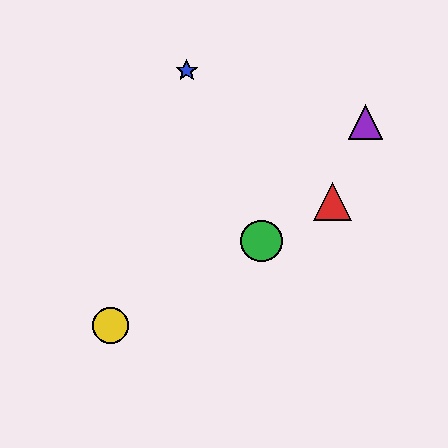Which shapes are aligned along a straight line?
The red triangle, the green circle, the yellow circle are aligned along a straight line.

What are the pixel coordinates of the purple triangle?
The purple triangle is at (366, 122).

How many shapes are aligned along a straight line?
3 shapes (the red triangle, the green circle, the yellow circle) are aligned along a straight line.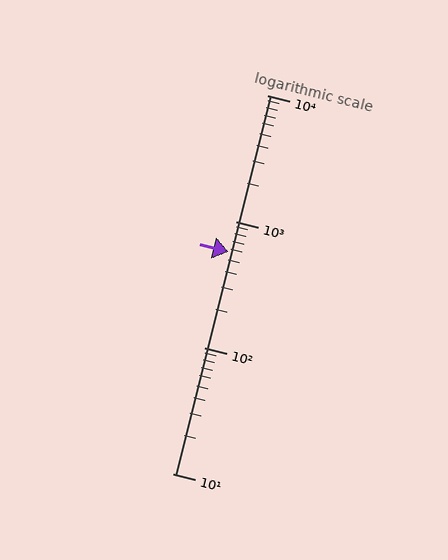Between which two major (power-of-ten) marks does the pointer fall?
The pointer is between 100 and 1000.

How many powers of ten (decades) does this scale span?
The scale spans 3 decades, from 10 to 10000.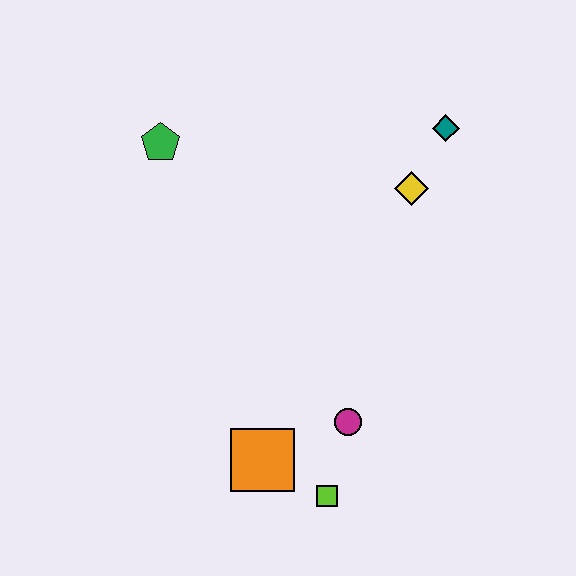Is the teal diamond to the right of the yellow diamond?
Yes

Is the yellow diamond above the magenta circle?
Yes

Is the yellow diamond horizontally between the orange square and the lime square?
No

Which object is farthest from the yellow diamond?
The lime square is farthest from the yellow diamond.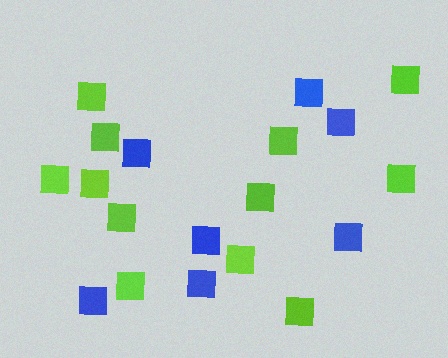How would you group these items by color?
There are 2 groups: one group of blue squares (7) and one group of lime squares (12).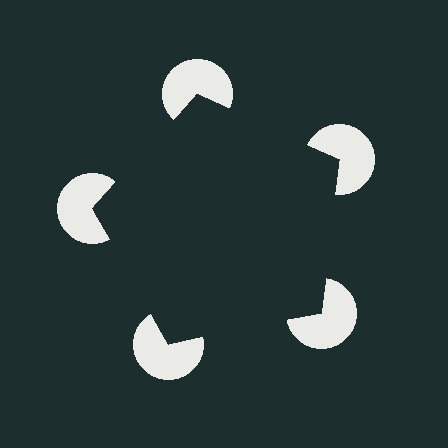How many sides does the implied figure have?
5 sides.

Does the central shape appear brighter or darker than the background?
It typically appears slightly darker than the background, even though no actual brightness change is drawn.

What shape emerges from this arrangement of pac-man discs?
An illusory pentagon — its edges are inferred from the aligned wedge cuts in the pac-man discs, not physically drawn.